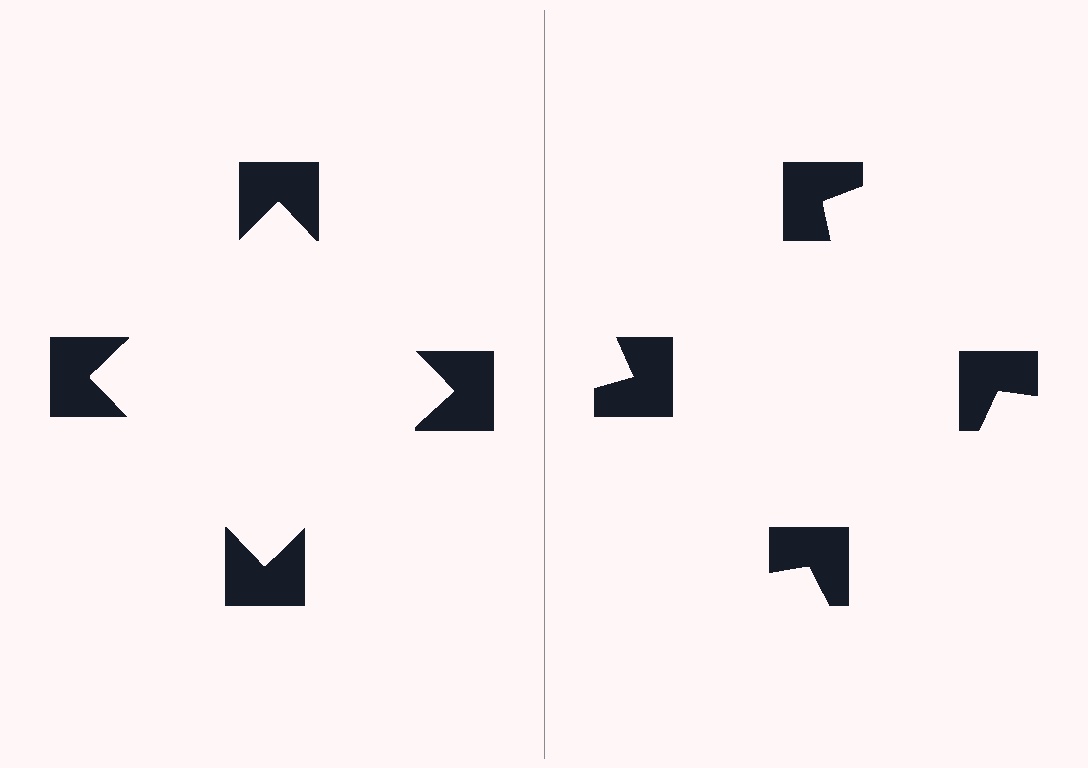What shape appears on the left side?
An illusory square.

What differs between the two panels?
The notched squares are positioned identically on both sides; only the wedge orientations differ. On the left they align to a square; on the right they are misaligned.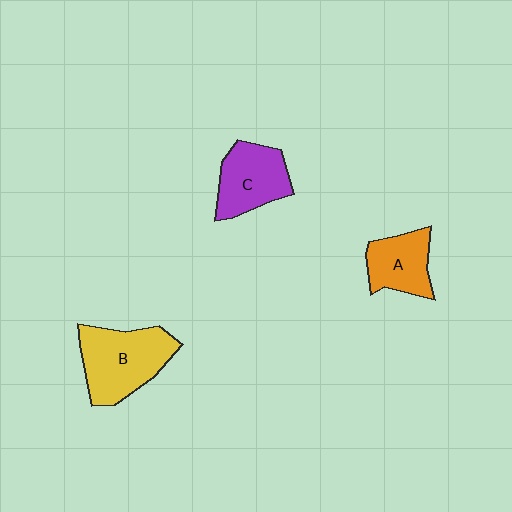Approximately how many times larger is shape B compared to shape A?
Approximately 1.6 times.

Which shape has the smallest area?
Shape A (orange).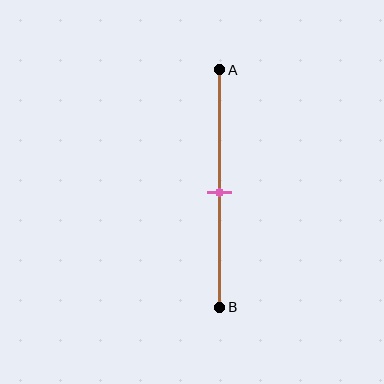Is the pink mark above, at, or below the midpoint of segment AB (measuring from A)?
The pink mark is approximately at the midpoint of segment AB.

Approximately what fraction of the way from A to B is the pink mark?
The pink mark is approximately 50% of the way from A to B.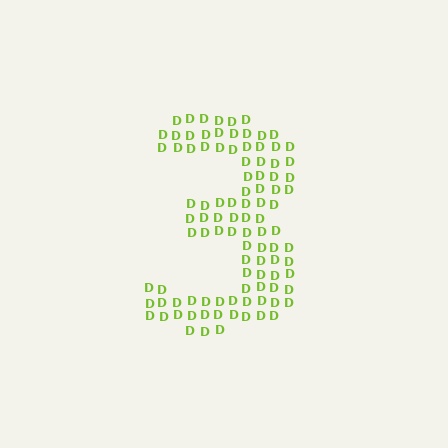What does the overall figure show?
The overall figure shows the digit 3.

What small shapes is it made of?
It is made of small letter D's.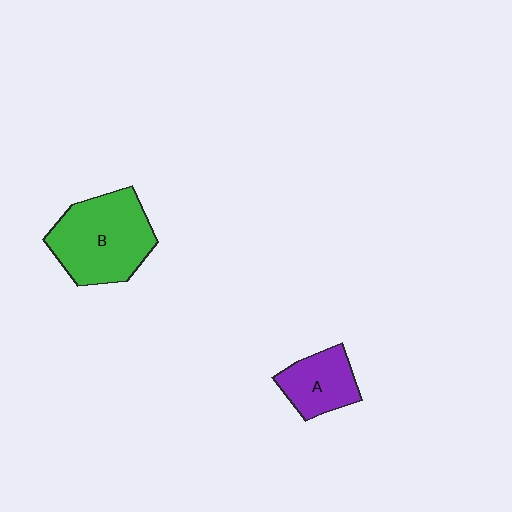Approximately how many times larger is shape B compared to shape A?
Approximately 1.8 times.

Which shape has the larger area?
Shape B (green).